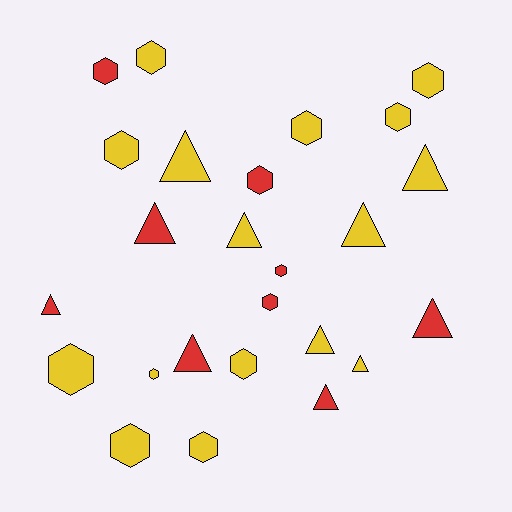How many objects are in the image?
There are 25 objects.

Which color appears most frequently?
Yellow, with 16 objects.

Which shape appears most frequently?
Hexagon, with 14 objects.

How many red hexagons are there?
There are 4 red hexagons.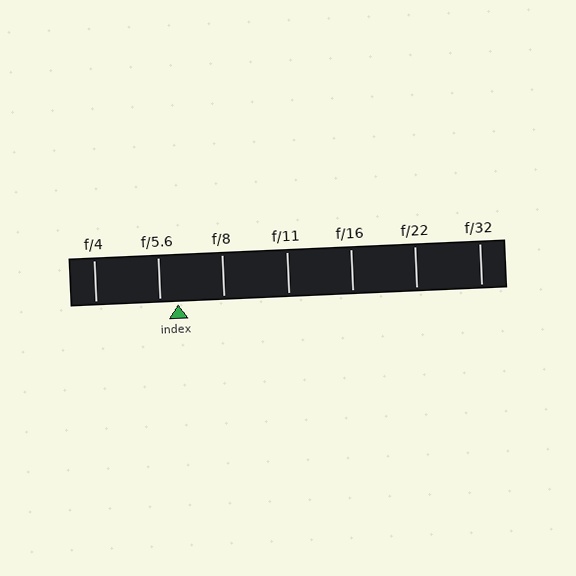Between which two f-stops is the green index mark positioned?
The index mark is between f/5.6 and f/8.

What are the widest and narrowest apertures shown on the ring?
The widest aperture shown is f/4 and the narrowest is f/32.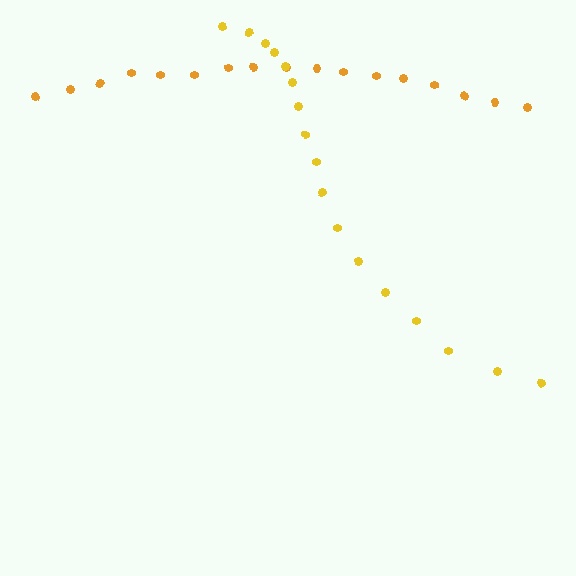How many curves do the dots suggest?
There are 2 distinct paths.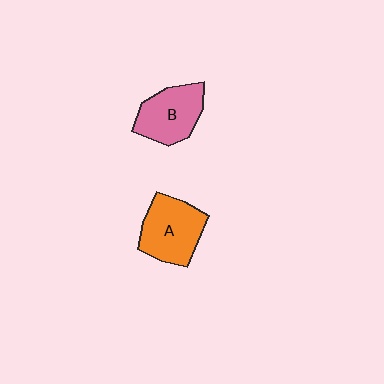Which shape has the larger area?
Shape A (orange).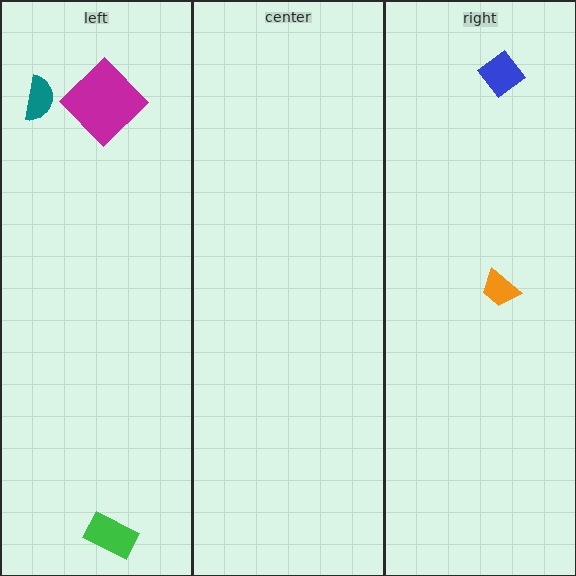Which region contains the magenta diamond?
The left region.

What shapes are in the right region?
The blue diamond, the orange trapezoid.